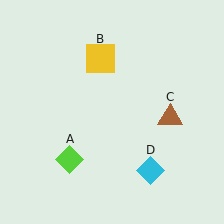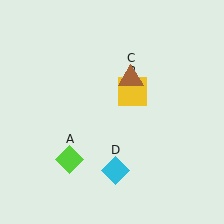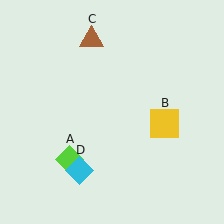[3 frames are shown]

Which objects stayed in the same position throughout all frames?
Lime diamond (object A) remained stationary.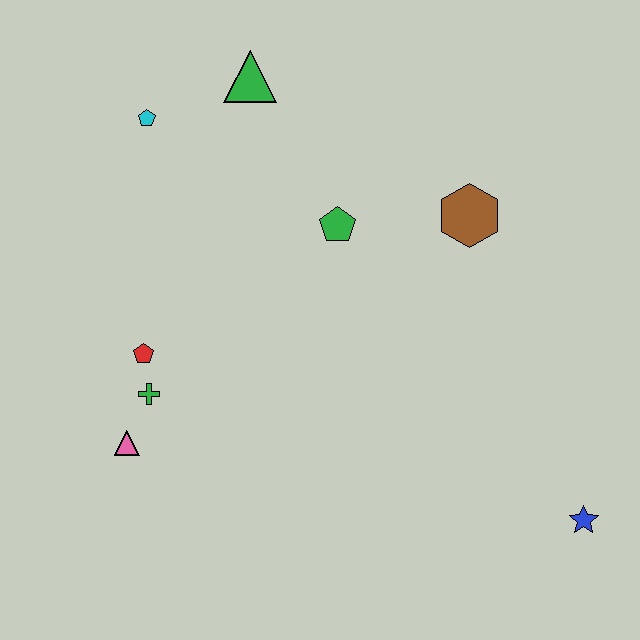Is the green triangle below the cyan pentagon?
No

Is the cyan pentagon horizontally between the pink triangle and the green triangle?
Yes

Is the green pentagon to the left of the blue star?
Yes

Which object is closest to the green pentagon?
The brown hexagon is closest to the green pentagon.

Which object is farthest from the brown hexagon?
The pink triangle is farthest from the brown hexagon.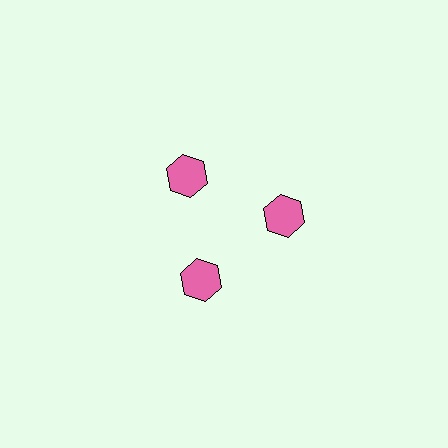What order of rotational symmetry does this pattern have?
This pattern has 3-fold rotational symmetry.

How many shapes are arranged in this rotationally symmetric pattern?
There are 3 shapes, arranged in 3 groups of 1.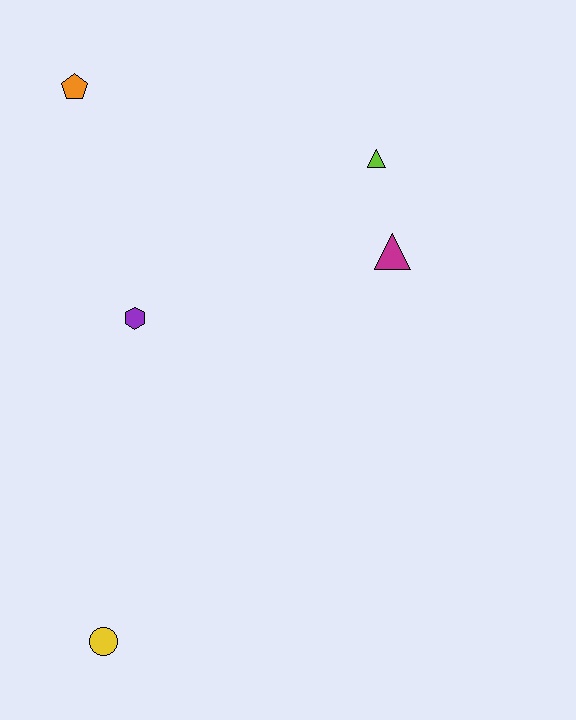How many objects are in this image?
There are 5 objects.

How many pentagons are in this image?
There is 1 pentagon.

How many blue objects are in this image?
There are no blue objects.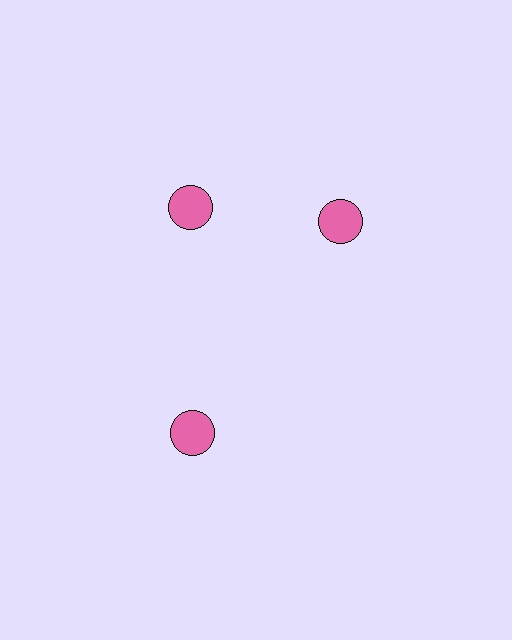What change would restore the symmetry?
The symmetry would be restored by rotating it back into even spacing with its neighbors so that all 3 circles sit at equal angles and equal distance from the center.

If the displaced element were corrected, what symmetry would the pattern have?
It would have 3-fold rotational symmetry — the pattern would map onto itself every 120 degrees.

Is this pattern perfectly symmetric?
No. The 3 pink circles are arranged in a ring, but one element near the 3 o'clock position is rotated out of alignment along the ring, breaking the 3-fold rotational symmetry.